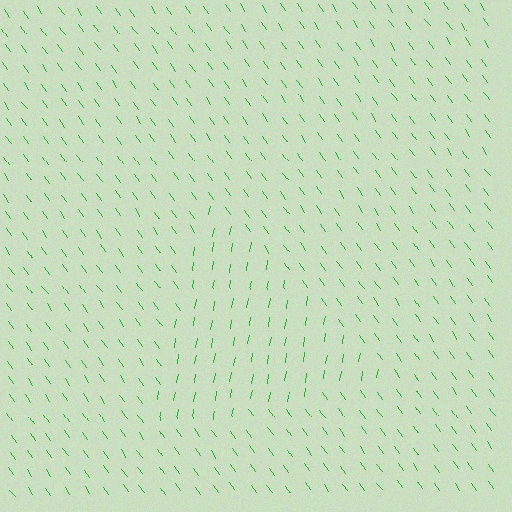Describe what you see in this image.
The image is filled with small green line segments. A triangle region in the image has lines oriented differently from the surrounding lines, creating a visible texture boundary.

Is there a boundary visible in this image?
Yes, there is a texture boundary formed by a change in line orientation.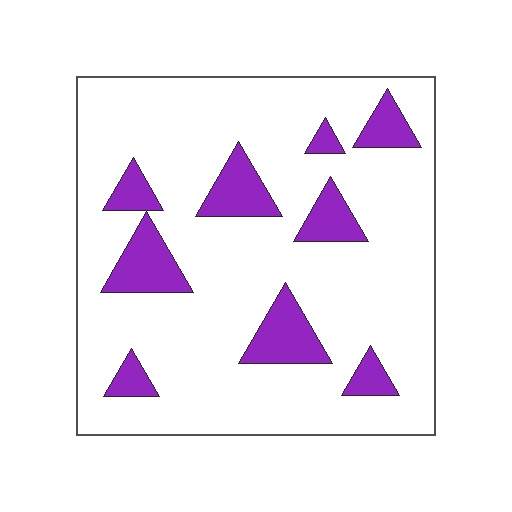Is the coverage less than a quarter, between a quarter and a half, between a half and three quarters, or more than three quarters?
Less than a quarter.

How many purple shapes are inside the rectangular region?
9.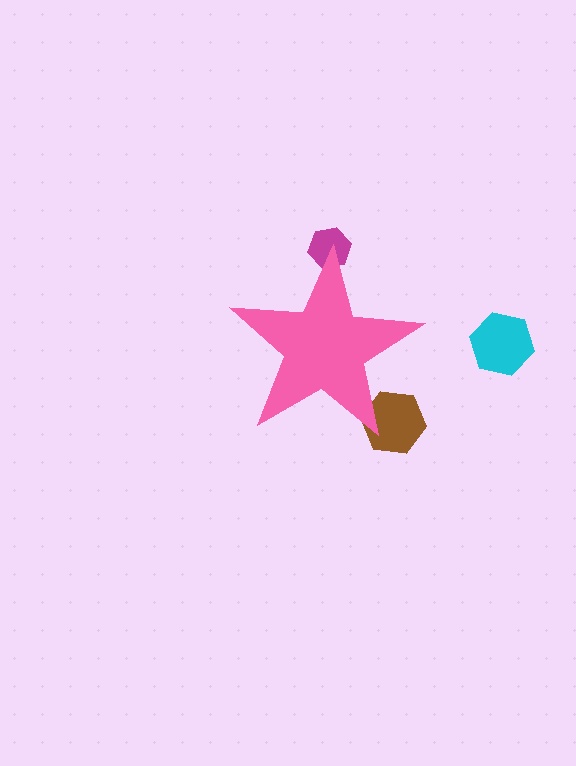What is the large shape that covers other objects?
A pink star.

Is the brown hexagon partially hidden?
Yes, the brown hexagon is partially hidden behind the pink star.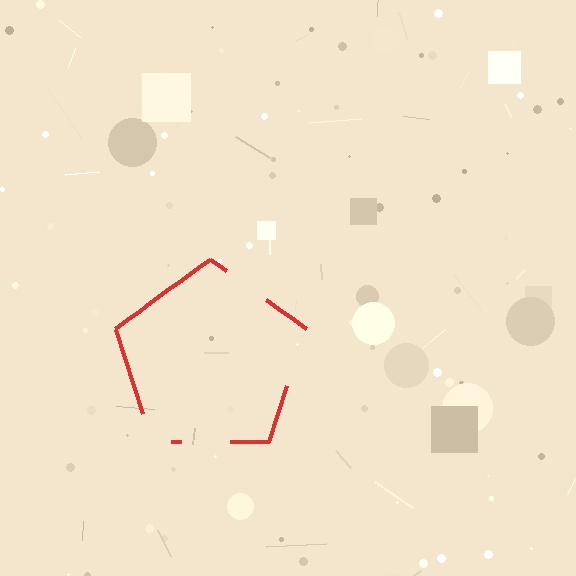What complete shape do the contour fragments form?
The contour fragments form a pentagon.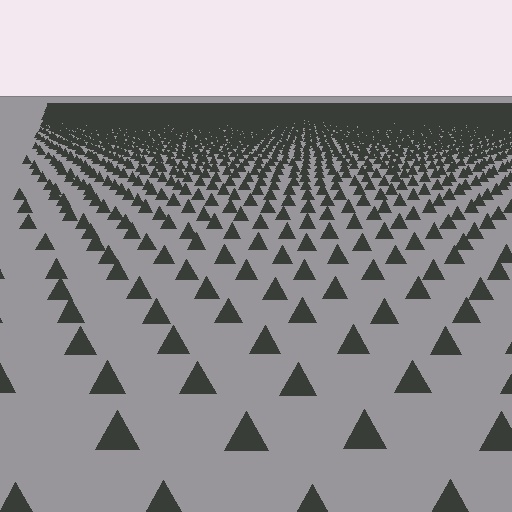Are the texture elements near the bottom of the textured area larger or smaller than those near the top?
Larger. Near the bottom, elements are closer to the viewer and appear at a bigger on-screen size.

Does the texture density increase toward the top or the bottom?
Density increases toward the top.